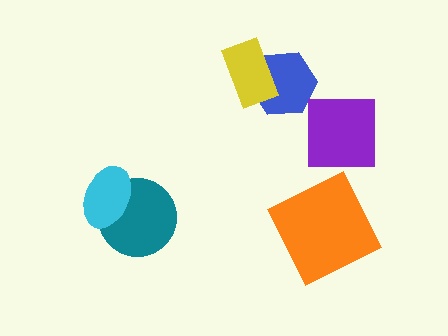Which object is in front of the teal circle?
The cyan ellipse is in front of the teal circle.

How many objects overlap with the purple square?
0 objects overlap with the purple square.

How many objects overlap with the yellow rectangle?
1 object overlaps with the yellow rectangle.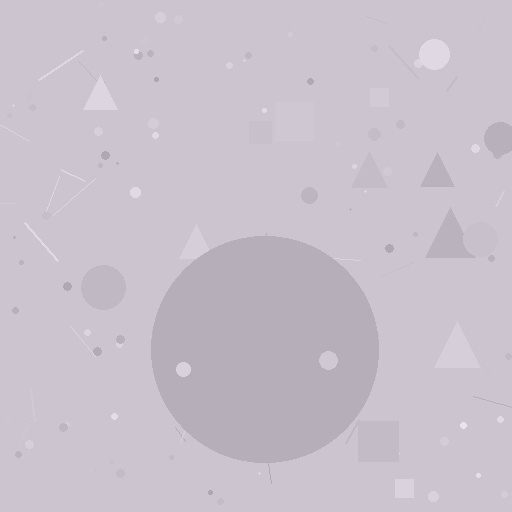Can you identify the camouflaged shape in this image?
The camouflaged shape is a circle.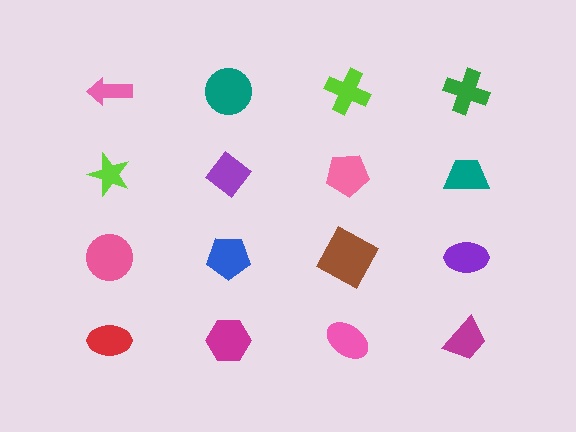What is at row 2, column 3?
A pink pentagon.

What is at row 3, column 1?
A pink circle.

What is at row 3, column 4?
A purple ellipse.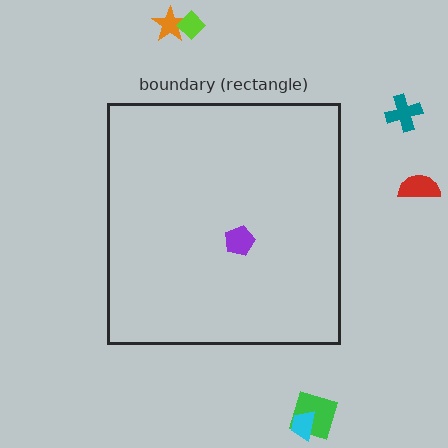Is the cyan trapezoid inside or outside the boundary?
Outside.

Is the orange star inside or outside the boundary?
Outside.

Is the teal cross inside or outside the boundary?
Outside.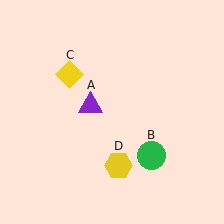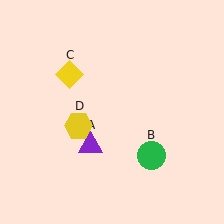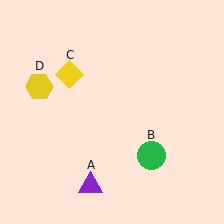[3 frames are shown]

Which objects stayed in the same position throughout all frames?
Green circle (object B) and yellow diamond (object C) remained stationary.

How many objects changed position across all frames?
2 objects changed position: purple triangle (object A), yellow hexagon (object D).